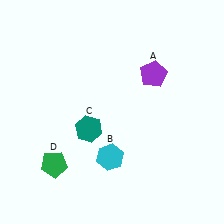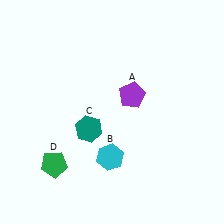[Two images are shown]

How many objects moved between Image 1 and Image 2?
1 object moved between the two images.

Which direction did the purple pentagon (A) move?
The purple pentagon (A) moved left.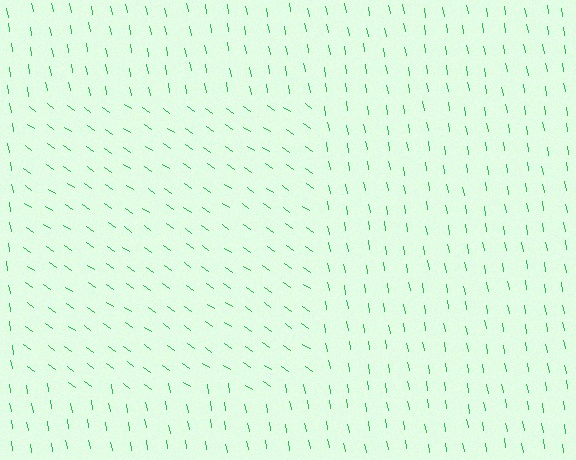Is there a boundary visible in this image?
Yes, there is a texture boundary formed by a change in line orientation.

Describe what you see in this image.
The image is filled with small green line segments. A rectangle region in the image has lines oriented differently from the surrounding lines, creating a visible texture boundary.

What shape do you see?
I see a rectangle.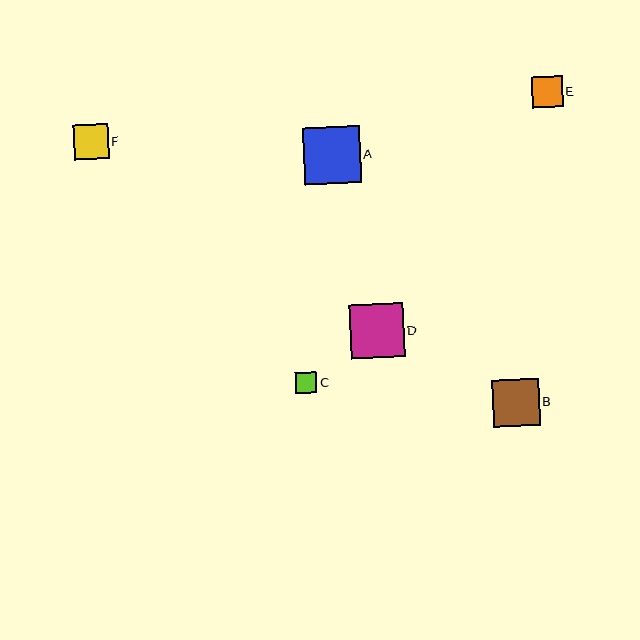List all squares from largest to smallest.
From largest to smallest: A, D, B, F, E, C.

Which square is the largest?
Square A is the largest with a size of approximately 57 pixels.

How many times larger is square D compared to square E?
Square D is approximately 1.8 times the size of square E.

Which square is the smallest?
Square C is the smallest with a size of approximately 21 pixels.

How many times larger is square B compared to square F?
Square B is approximately 1.3 times the size of square F.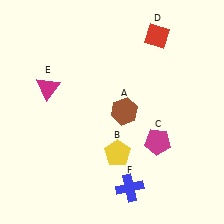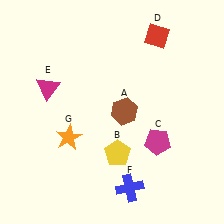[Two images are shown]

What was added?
An orange star (G) was added in Image 2.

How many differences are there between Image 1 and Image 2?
There is 1 difference between the two images.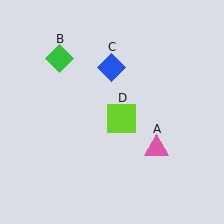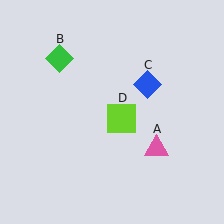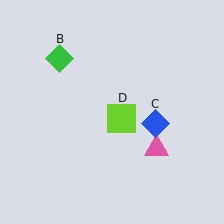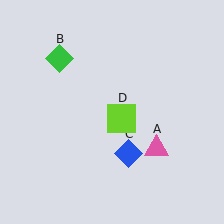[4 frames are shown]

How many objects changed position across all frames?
1 object changed position: blue diamond (object C).